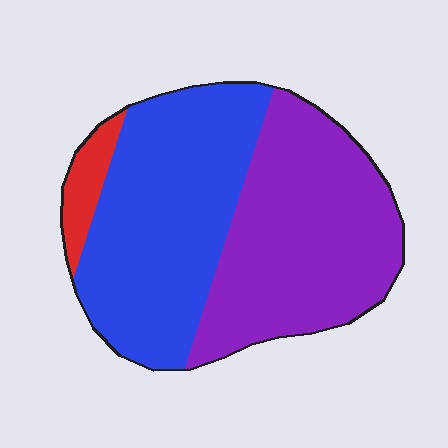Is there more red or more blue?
Blue.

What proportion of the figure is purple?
Purple covers 47% of the figure.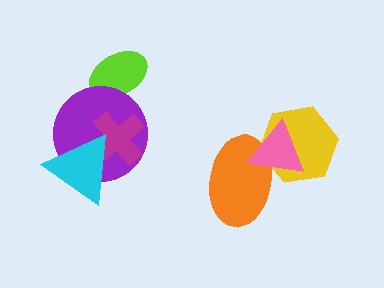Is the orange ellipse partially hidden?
Yes, it is partially covered by another shape.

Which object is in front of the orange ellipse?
The pink triangle is in front of the orange ellipse.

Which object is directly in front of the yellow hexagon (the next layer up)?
The orange ellipse is directly in front of the yellow hexagon.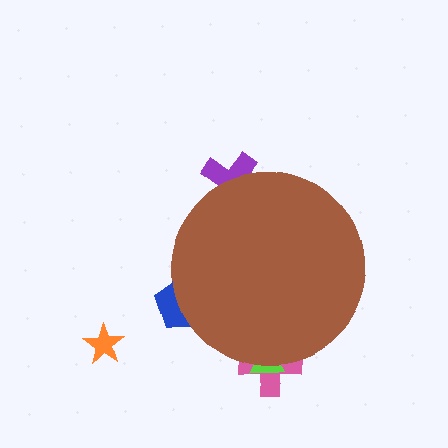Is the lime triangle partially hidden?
Yes, the lime triangle is partially hidden behind the brown circle.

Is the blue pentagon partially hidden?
Yes, the blue pentagon is partially hidden behind the brown circle.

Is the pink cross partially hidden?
Yes, the pink cross is partially hidden behind the brown circle.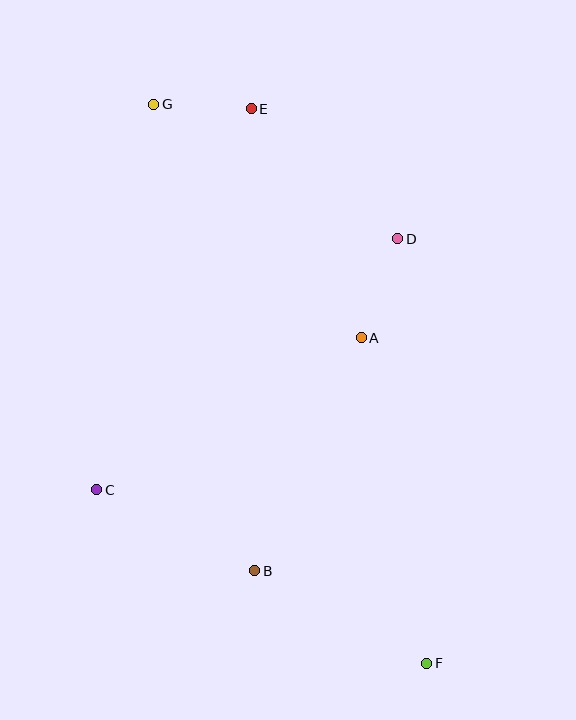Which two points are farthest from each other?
Points F and G are farthest from each other.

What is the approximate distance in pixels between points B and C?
The distance between B and C is approximately 178 pixels.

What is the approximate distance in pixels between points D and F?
The distance between D and F is approximately 426 pixels.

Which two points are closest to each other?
Points E and G are closest to each other.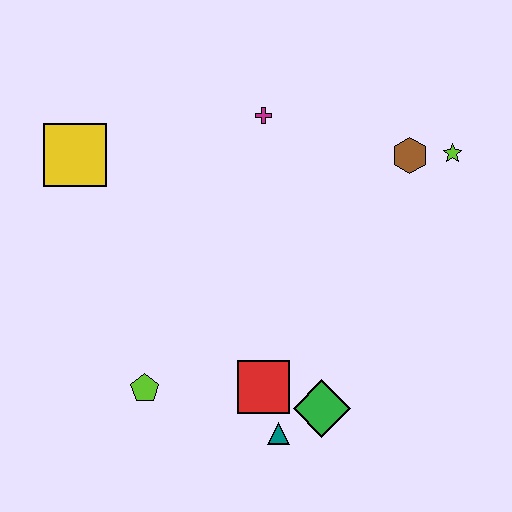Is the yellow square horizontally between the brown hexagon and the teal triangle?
No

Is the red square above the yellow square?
No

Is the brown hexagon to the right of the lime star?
No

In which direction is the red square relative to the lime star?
The red square is below the lime star.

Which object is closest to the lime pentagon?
The red square is closest to the lime pentagon.